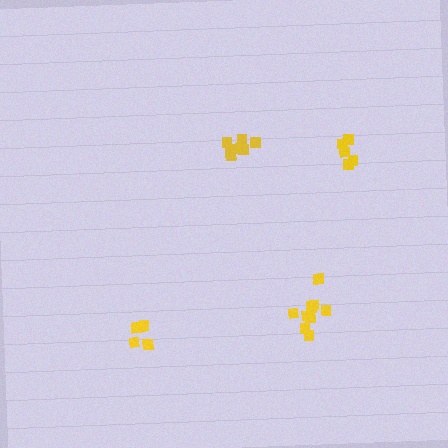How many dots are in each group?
Group 1: 11 dots, Group 2: 5 dots, Group 3: 8 dots, Group 4: 5 dots (29 total).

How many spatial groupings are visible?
There are 4 spatial groupings.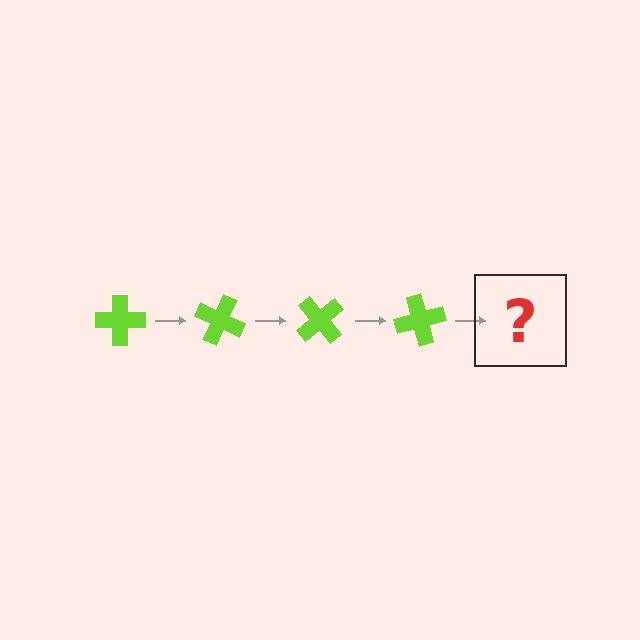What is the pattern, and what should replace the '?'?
The pattern is that the cross rotates 25 degrees each step. The '?' should be a lime cross rotated 100 degrees.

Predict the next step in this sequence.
The next step is a lime cross rotated 100 degrees.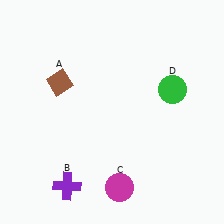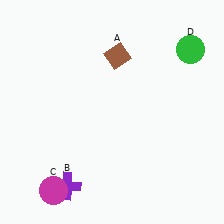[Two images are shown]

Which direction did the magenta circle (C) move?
The magenta circle (C) moved left.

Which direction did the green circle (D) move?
The green circle (D) moved up.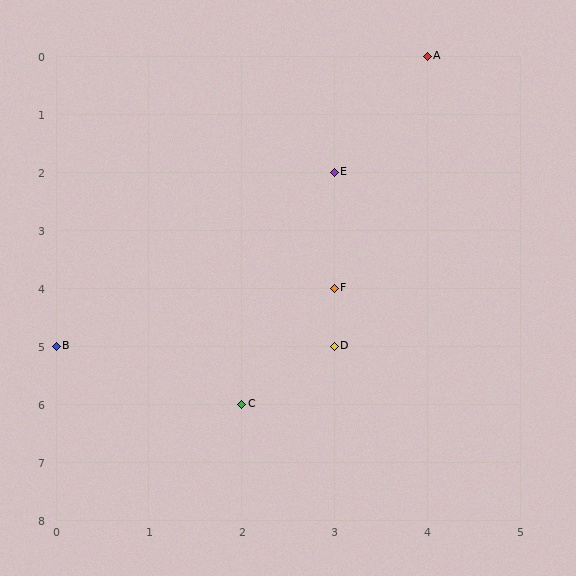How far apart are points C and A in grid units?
Points C and A are 2 columns and 6 rows apart (about 6.3 grid units diagonally).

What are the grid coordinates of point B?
Point B is at grid coordinates (0, 5).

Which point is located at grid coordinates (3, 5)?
Point D is at (3, 5).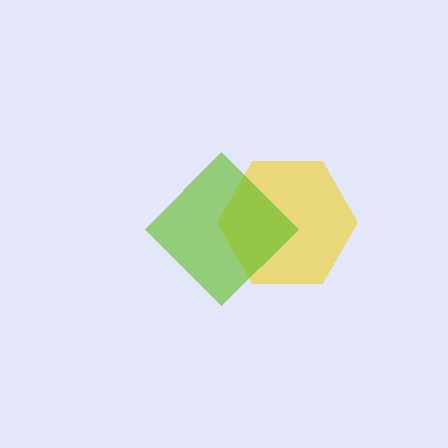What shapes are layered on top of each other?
The layered shapes are: a yellow hexagon, a lime diamond.